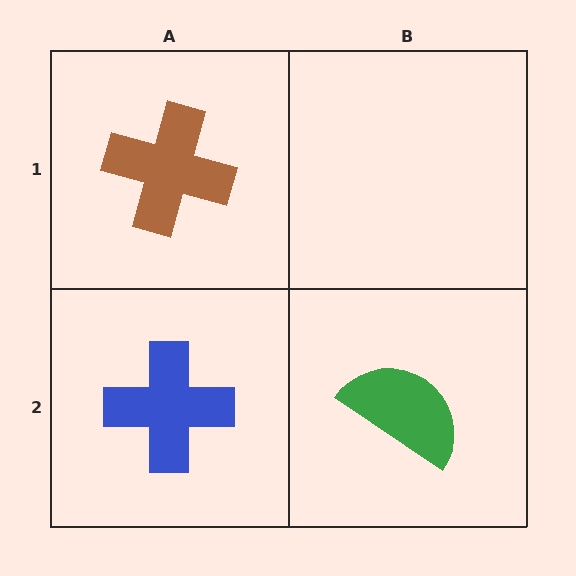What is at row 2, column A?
A blue cross.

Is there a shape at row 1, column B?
No, that cell is empty.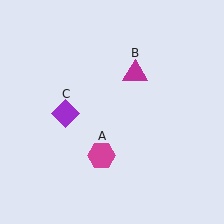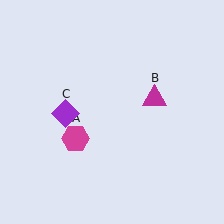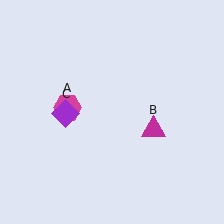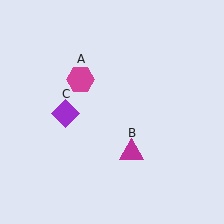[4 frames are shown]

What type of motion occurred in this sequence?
The magenta hexagon (object A), magenta triangle (object B) rotated clockwise around the center of the scene.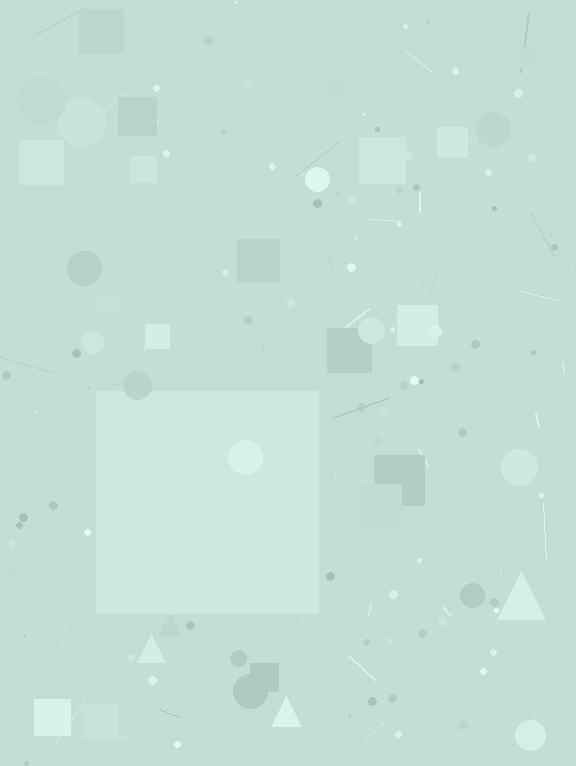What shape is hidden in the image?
A square is hidden in the image.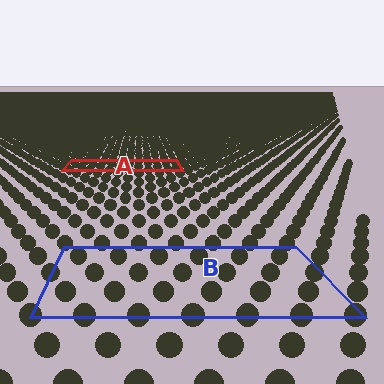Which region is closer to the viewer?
Region B is closer. The texture elements there are larger and more spread out.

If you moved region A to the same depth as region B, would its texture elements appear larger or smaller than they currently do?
They would appear larger. At a closer depth, the same texture elements are projected at a bigger on-screen size.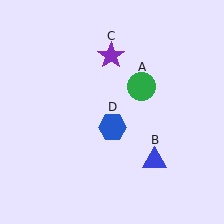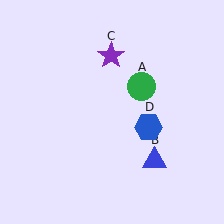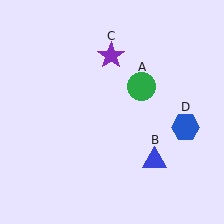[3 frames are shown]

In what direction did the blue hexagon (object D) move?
The blue hexagon (object D) moved right.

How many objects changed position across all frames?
1 object changed position: blue hexagon (object D).